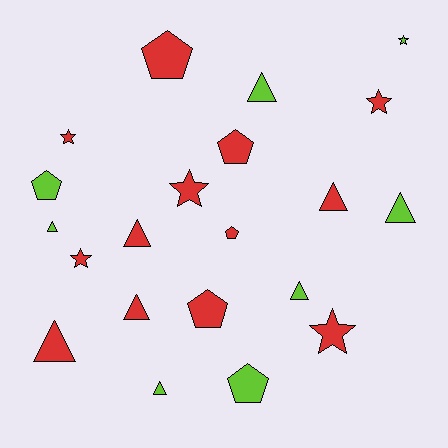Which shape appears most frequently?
Triangle, with 9 objects.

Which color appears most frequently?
Red, with 13 objects.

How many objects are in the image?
There are 21 objects.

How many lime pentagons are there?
There are 2 lime pentagons.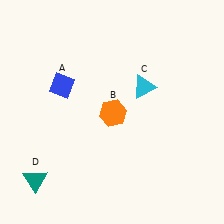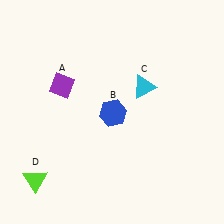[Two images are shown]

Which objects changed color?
A changed from blue to purple. B changed from orange to blue. D changed from teal to lime.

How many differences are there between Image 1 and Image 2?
There are 3 differences between the two images.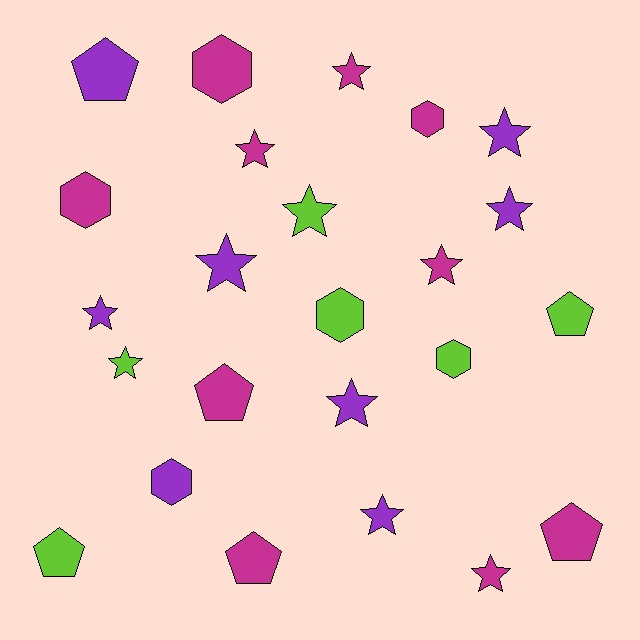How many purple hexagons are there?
There is 1 purple hexagon.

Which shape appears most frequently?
Star, with 12 objects.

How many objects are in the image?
There are 24 objects.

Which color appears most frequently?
Magenta, with 10 objects.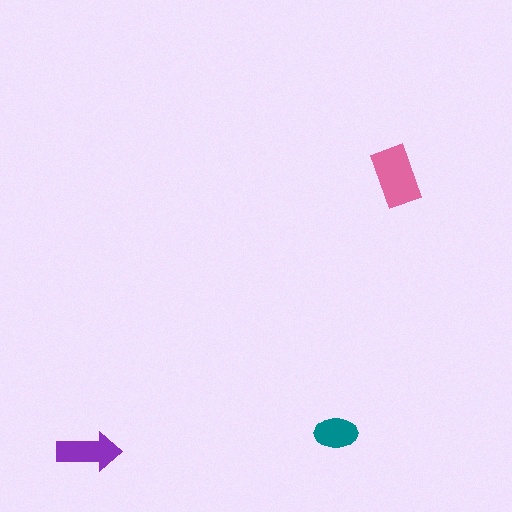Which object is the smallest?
The teal ellipse.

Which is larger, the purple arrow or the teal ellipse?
The purple arrow.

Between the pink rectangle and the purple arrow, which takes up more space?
The pink rectangle.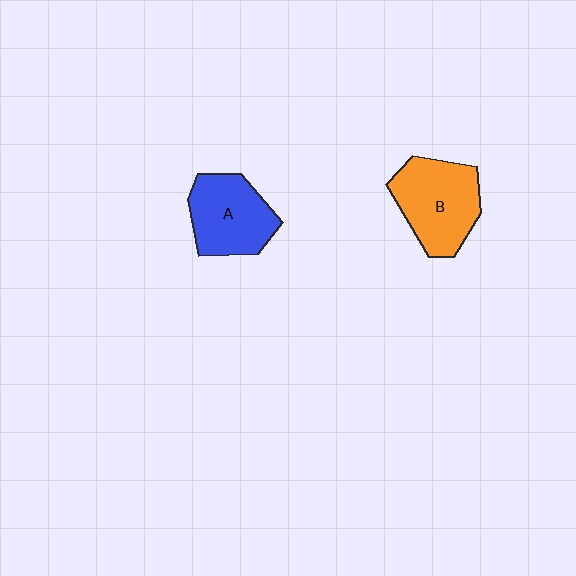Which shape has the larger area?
Shape B (orange).